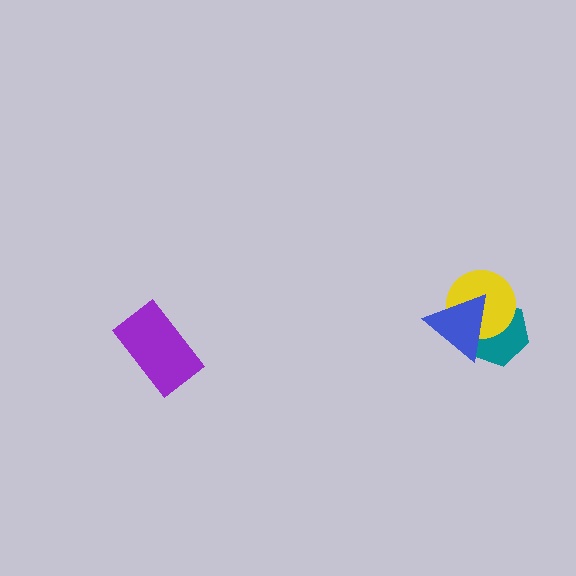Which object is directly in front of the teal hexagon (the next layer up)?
The yellow circle is directly in front of the teal hexagon.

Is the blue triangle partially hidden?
No, no other shape covers it.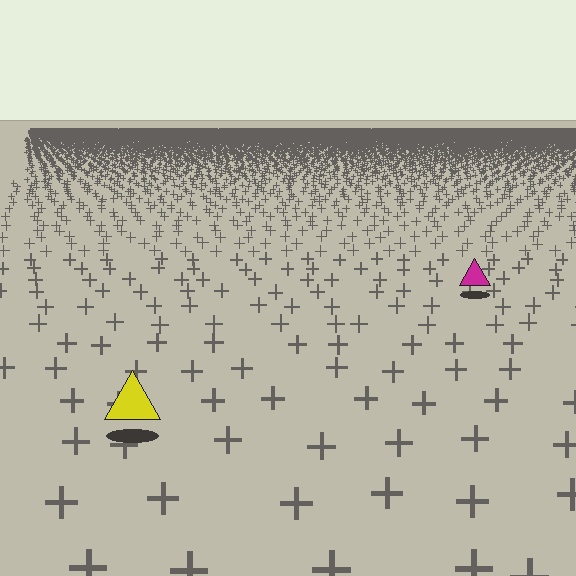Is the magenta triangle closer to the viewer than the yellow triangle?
No. The yellow triangle is closer — you can tell from the texture gradient: the ground texture is coarser near it.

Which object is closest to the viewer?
The yellow triangle is closest. The texture marks near it are larger and more spread out.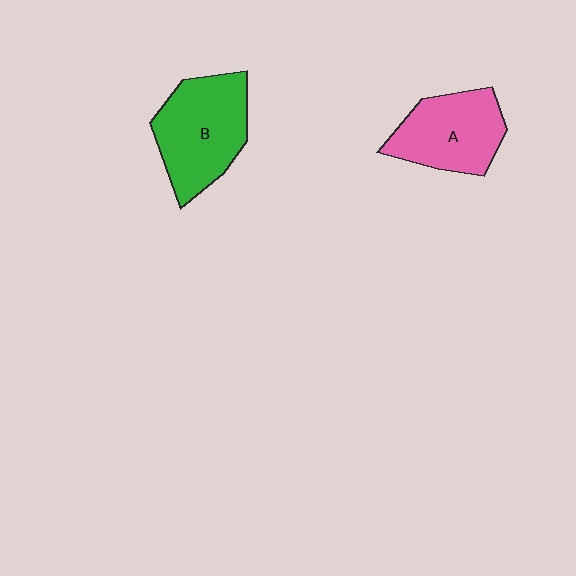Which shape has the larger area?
Shape B (green).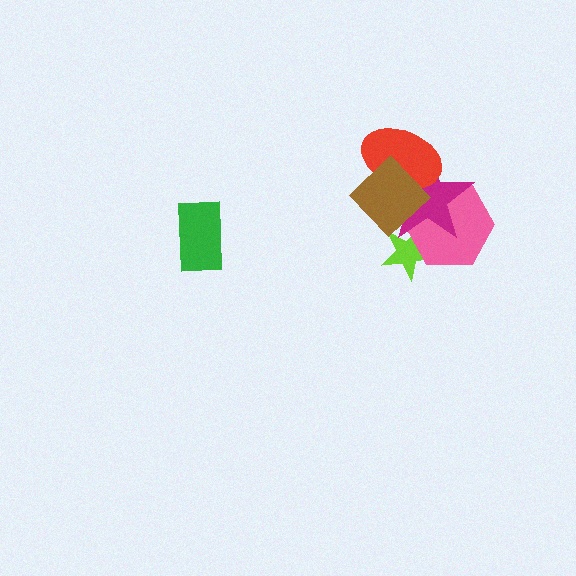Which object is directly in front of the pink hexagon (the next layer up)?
The magenta star is directly in front of the pink hexagon.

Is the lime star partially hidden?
Yes, it is partially covered by another shape.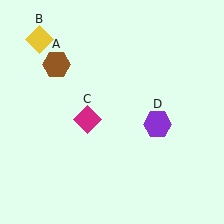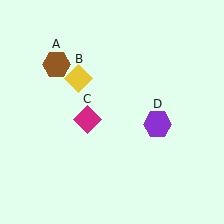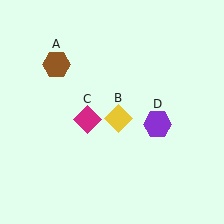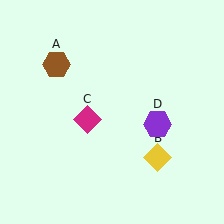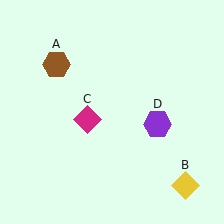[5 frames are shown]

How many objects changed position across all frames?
1 object changed position: yellow diamond (object B).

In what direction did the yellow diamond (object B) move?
The yellow diamond (object B) moved down and to the right.